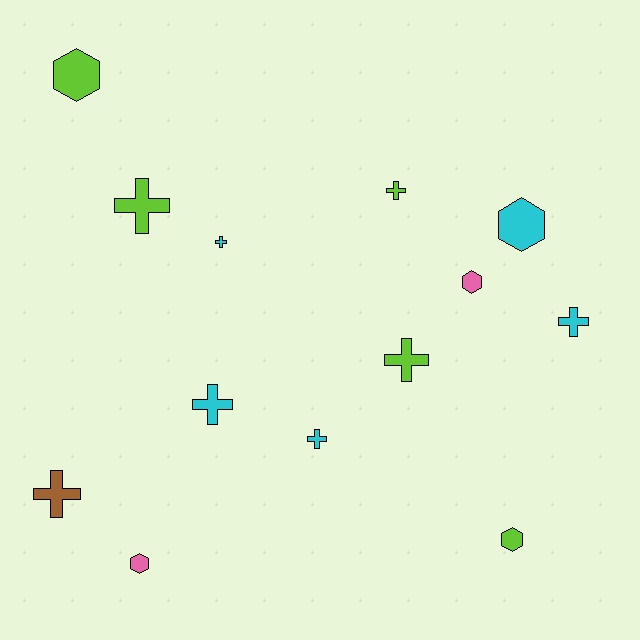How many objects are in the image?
There are 13 objects.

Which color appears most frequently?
Cyan, with 5 objects.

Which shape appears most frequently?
Cross, with 8 objects.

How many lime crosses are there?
There are 3 lime crosses.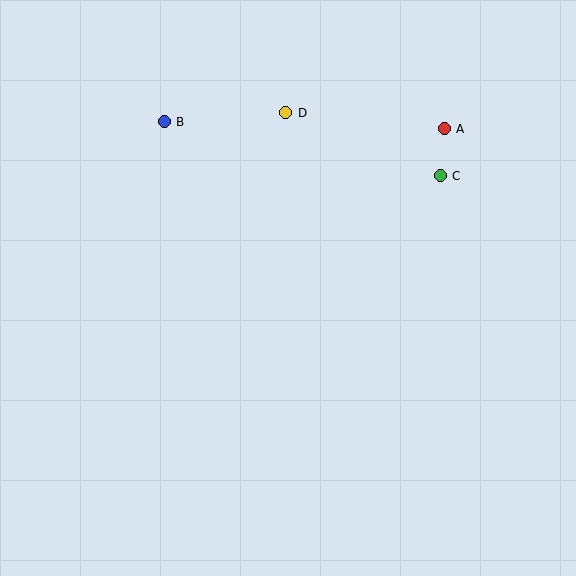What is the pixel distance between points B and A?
The distance between B and A is 280 pixels.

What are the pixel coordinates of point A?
Point A is at (444, 129).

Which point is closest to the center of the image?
Point D at (286, 113) is closest to the center.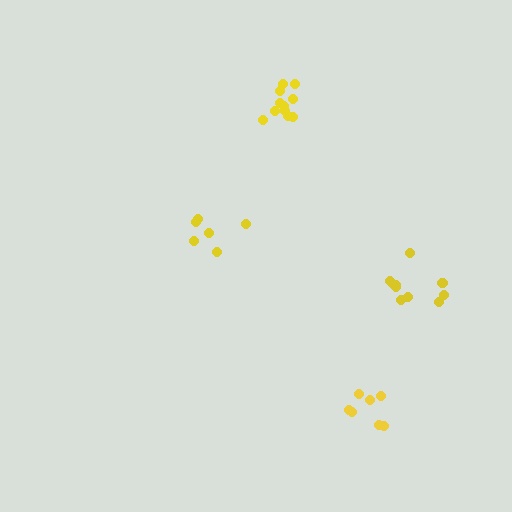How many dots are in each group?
Group 1: 10 dots, Group 2: 11 dots, Group 3: 6 dots, Group 4: 7 dots (34 total).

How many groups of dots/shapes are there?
There are 4 groups.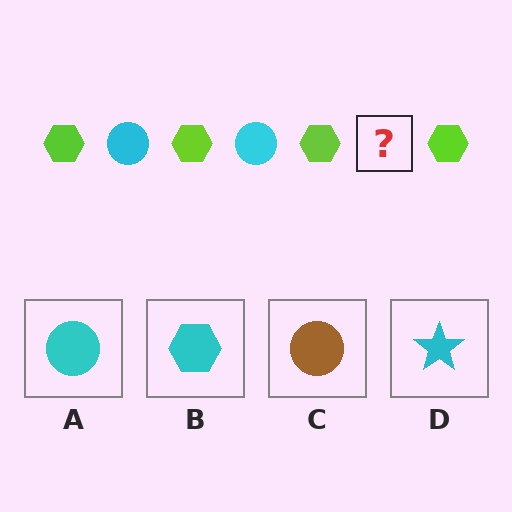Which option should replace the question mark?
Option A.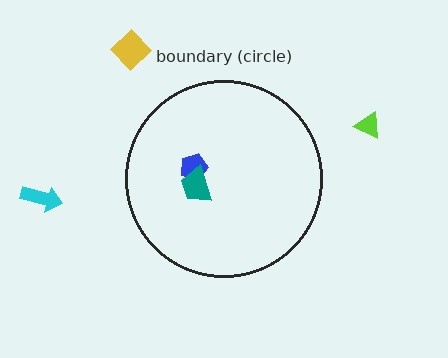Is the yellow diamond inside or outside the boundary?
Outside.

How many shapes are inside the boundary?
2 inside, 3 outside.